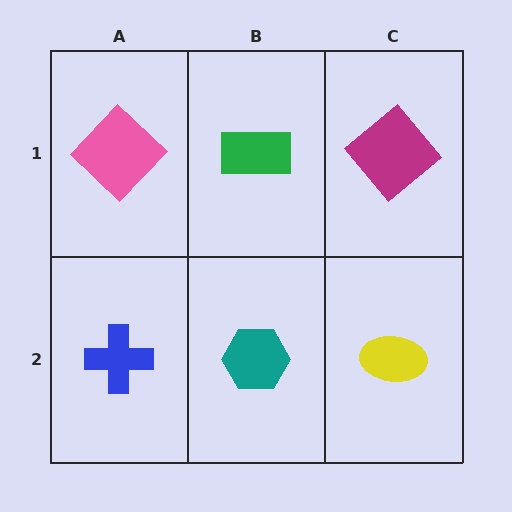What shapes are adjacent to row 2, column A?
A pink diamond (row 1, column A), a teal hexagon (row 2, column B).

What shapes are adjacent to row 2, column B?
A green rectangle (row 1, column B), a blue cross (row 2, column A), a yellow ellipse (row 2, column C).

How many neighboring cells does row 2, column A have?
2.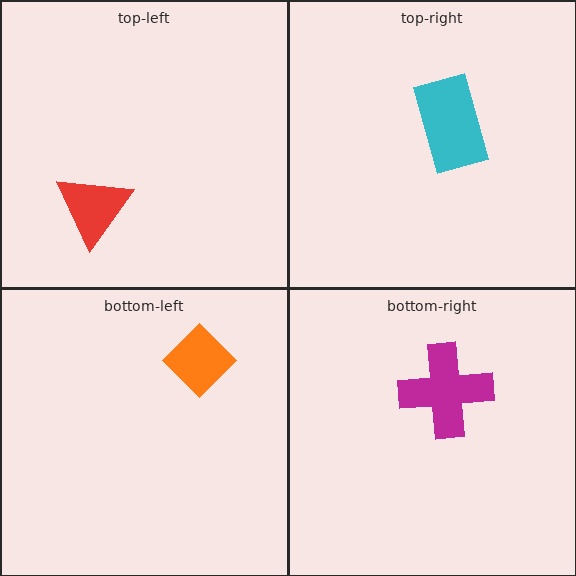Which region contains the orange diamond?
The bottom-left region.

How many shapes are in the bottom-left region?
1.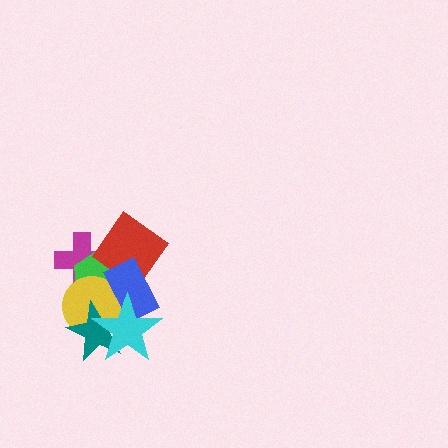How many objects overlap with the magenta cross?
3 objects overlap with the magenta cross.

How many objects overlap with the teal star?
4 objects overlap with the teal star.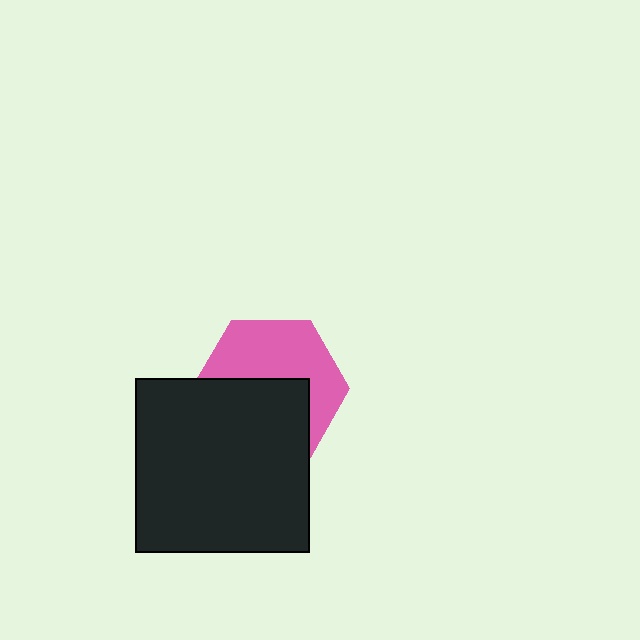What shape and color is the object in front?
The object in front is a black square.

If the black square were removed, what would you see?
You would see the complete pink hexagon.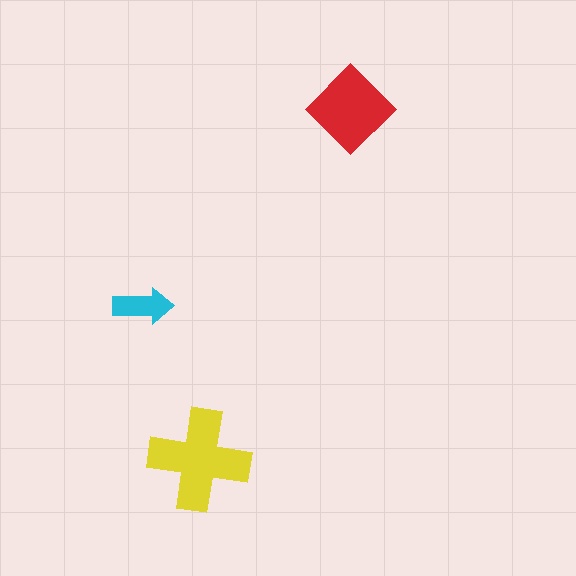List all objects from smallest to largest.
The cyan arrow, the red diamond, the yellow cross.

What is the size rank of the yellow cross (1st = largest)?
1st.